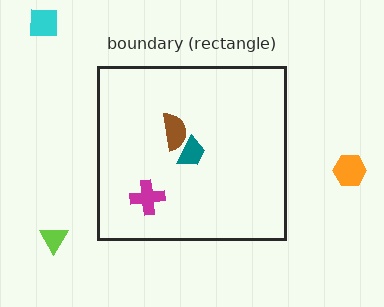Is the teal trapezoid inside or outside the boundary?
Inside.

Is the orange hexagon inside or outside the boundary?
Outside.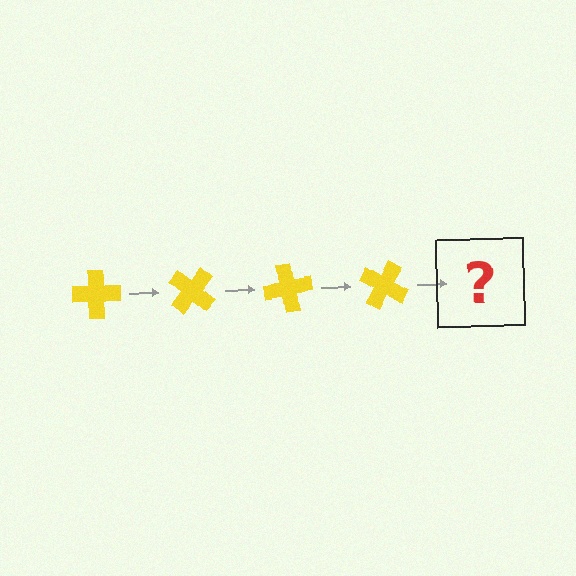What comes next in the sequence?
The next element should be a yellow cross rotated 160 degrees.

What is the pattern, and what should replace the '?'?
The pattern is that the cross rotates 40 degrees each step. The '?' should be a yellow cross rotated 160 degrees.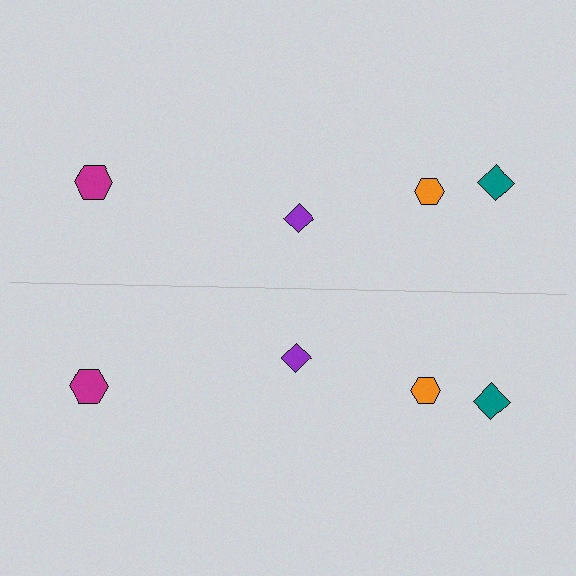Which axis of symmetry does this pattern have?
The pattern has a horizontal axis of symmetry running through the center of the image.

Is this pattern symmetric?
Yes, this pattern has bilateral (reflection) symmetry.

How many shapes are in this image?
There are 8 shapes in this image.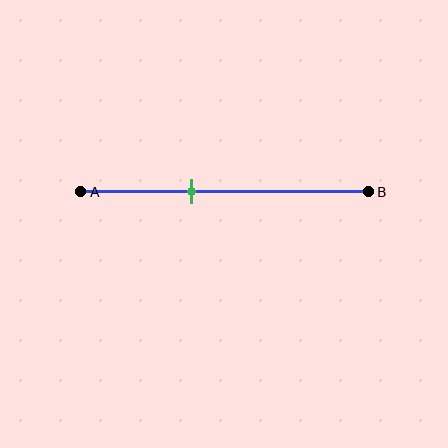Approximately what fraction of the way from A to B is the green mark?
The green mark is approximately 40% of the way from A to B.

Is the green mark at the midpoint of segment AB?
No, the mark is at about 40% from A, not at the 50% midpoint.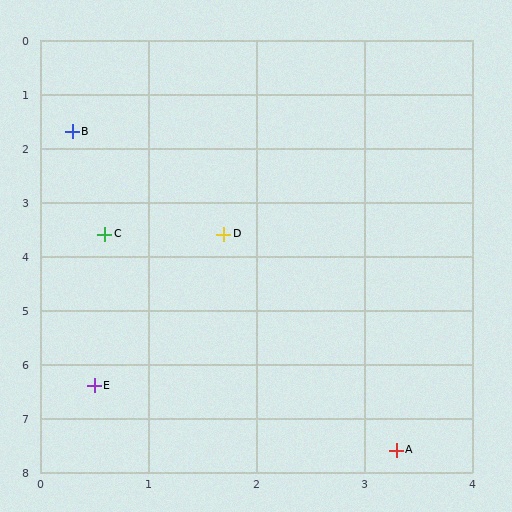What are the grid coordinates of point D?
Point D is at approximately (1.7, 3.6).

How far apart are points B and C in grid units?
Points B and C are about 1.9 grid units apart.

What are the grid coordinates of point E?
Point E is at approximately (0.5, 6.4).